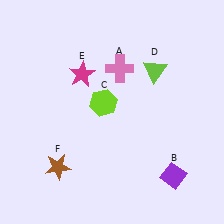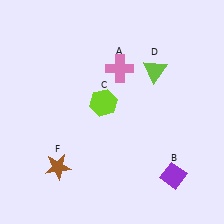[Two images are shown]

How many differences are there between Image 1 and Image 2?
There is 1 difference between the two images.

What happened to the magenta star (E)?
The magenta star (E) was removed in Image 2. It was in the top-left area of Image 1.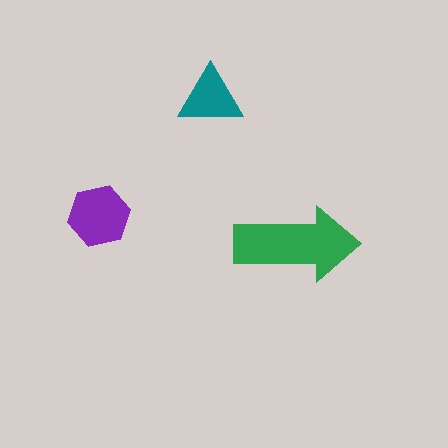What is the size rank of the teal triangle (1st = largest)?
3rd.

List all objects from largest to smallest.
The green arrow, the purple hexagon, the teal triangle.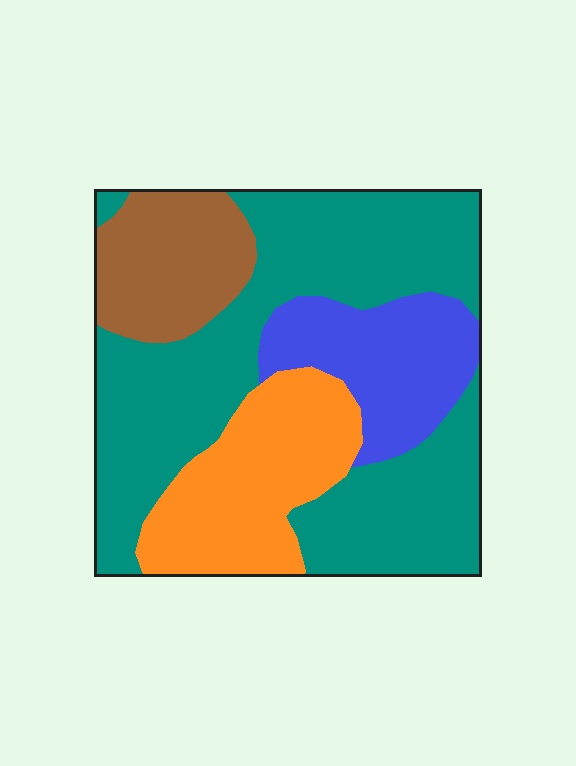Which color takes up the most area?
Teal, at roughly 50%.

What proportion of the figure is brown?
Brown takes up about one eighth (1/8) of the figure.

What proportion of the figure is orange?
Orange covers about 20% of the figure.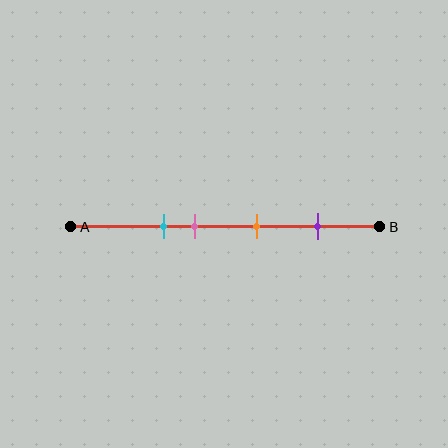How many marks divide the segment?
There are 4 marks dividing the segment.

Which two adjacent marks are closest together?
The cyan and pink marks are the closest adjacent pair.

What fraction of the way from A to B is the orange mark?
The orange mark is approximately 60% (0.6) of the way from A to B.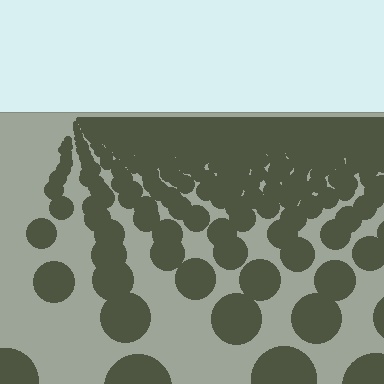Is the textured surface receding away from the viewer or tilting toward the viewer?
The surface is receding away from the viewer. Texture elements get smaller and denser toward the top.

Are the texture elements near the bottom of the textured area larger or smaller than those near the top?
Larger. Near the bottom, elements are closer to the viewer and appear at a bigger on-screen size.